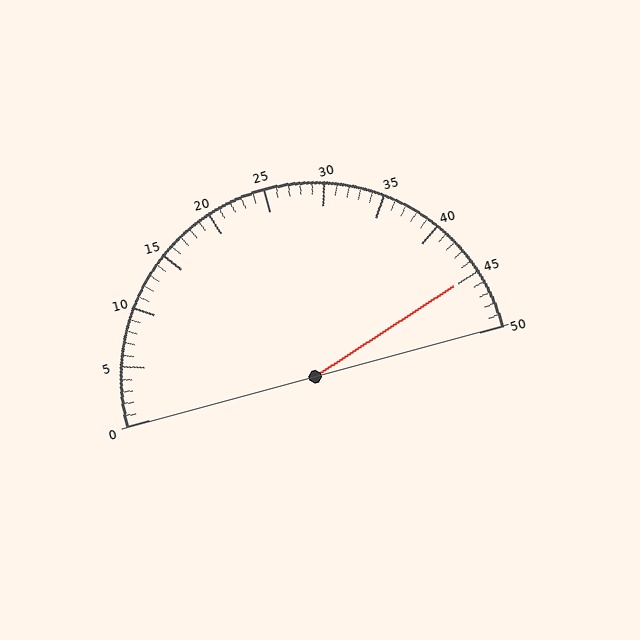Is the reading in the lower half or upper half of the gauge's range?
The reading is in the upper half of the range (0 to 50).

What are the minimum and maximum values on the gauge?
The gauge ranges from 0 to 50.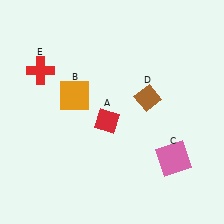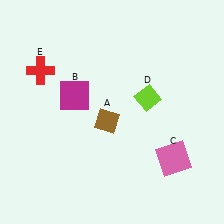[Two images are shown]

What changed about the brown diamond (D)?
In Image 1, D is brown. In Image 2, it changed to lime.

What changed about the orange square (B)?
In Image 1, B is orange. In Image 2, it changed to magenta.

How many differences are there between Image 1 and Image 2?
There are 3 differences between the two images.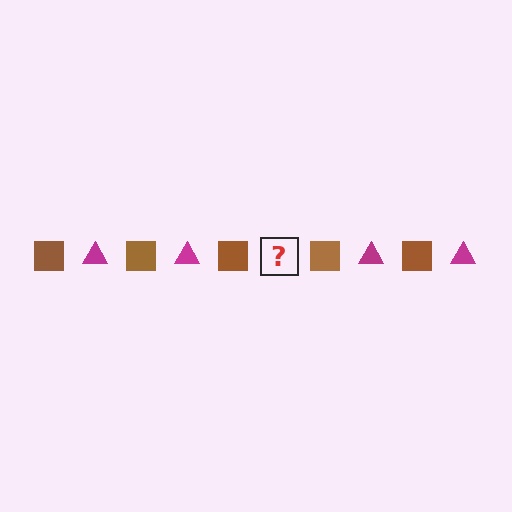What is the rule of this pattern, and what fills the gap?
The rule is that the pattern alternates between brown square and magenta triangle. The gap should be filled with a magenta triangle.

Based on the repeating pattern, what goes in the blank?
The blank should be a magenta triangle.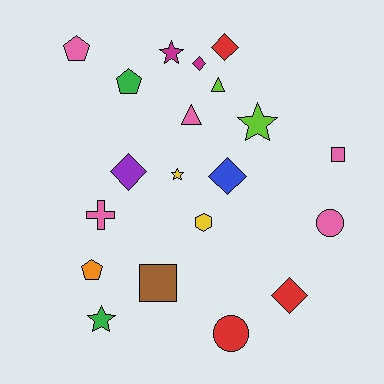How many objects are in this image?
There are 20 objects.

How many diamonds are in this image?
There are 5 diamonds.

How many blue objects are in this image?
There is 1 blue object.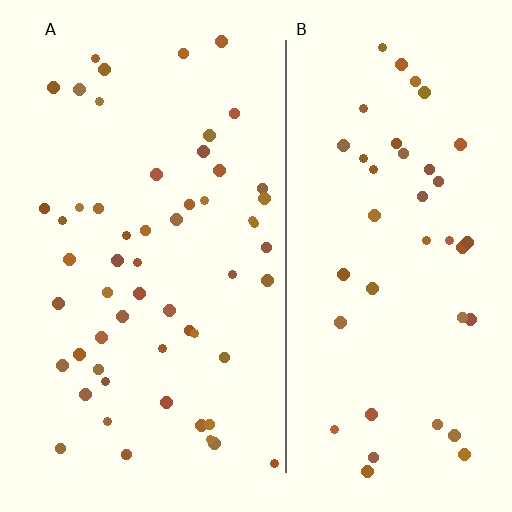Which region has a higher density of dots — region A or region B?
A (the left).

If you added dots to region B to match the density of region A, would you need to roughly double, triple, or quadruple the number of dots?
Approximately double.